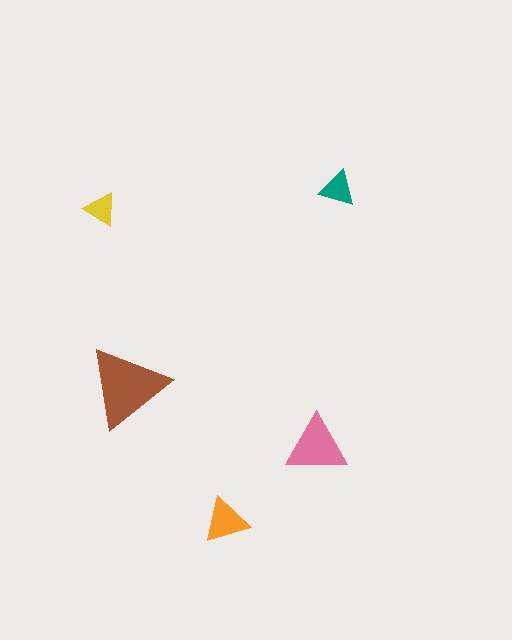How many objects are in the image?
There are 5 objects in the image.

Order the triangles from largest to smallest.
the brown one, the pink one, the orange one, the teal one, the yellow one.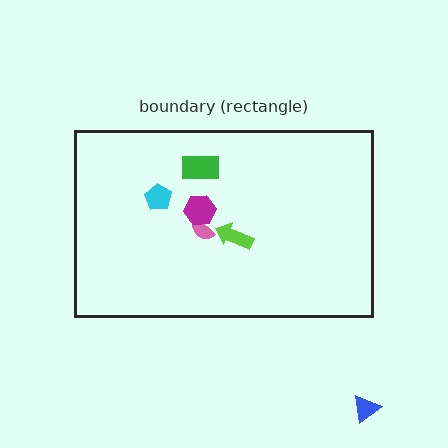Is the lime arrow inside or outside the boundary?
Inside.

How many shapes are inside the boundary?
5 inside, 1 outside.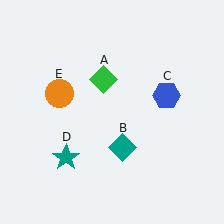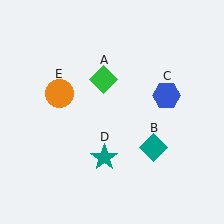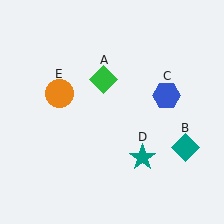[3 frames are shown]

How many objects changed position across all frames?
2 objects changed position: teal diamond (object B), teal star (object D).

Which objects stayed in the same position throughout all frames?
Green diamond (object A) and blue hexagon (object C) and orange circle (object E) remained stationary.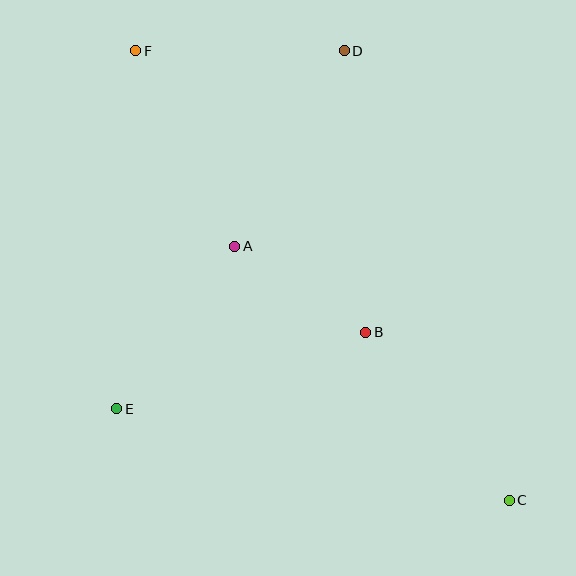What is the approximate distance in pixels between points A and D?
The distance between A and D is approximately 224 pixels.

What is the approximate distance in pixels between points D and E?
The distance between D and E is approximately 424 pixels.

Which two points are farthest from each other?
Points C and F are farthest from each other.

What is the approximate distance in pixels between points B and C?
The distance between B and C is approximately 221 pixels.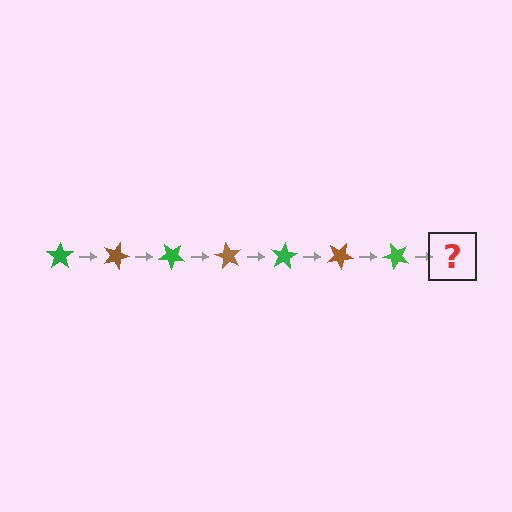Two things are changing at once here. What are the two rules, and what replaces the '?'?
The two rules are that it rotates 20 degrees each step and the color cycles through green and brown. The '?' should be a brown star, rotated 140 degrees from the start.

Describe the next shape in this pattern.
It should be a brown star, rotated 140 degrees from the start.